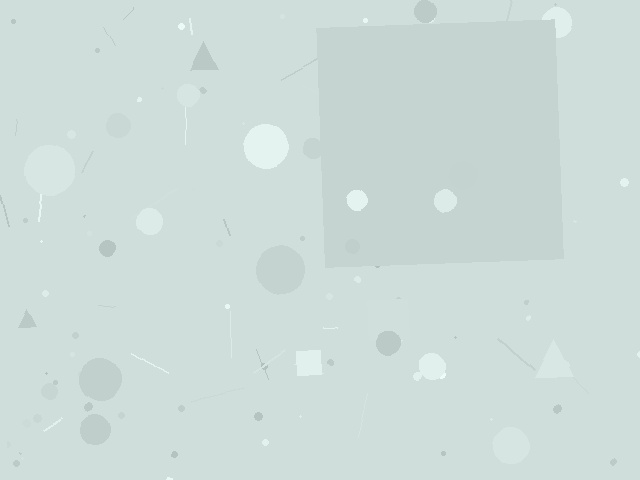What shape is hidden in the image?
A square is hidden in the image.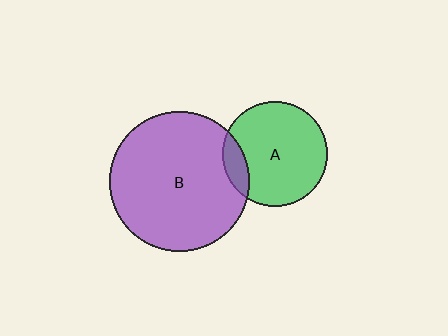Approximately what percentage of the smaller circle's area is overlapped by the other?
Approximately 15%.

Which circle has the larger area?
Circle B (purple).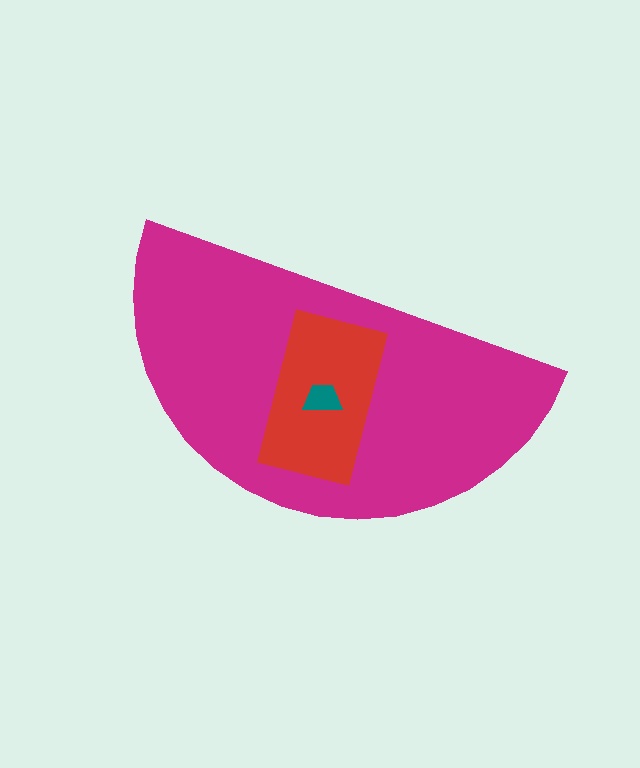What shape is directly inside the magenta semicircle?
The red rectangle.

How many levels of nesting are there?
3.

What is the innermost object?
The teal trapezoid.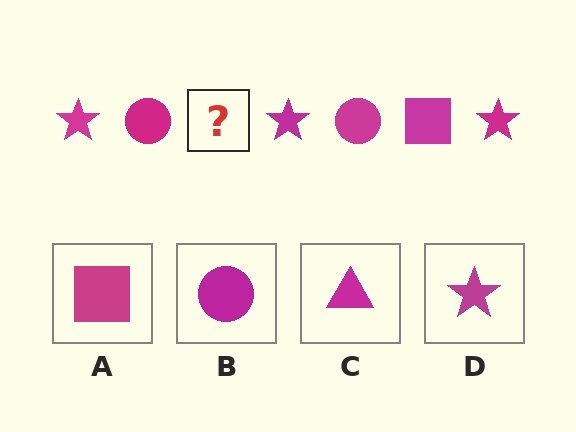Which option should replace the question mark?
Option A.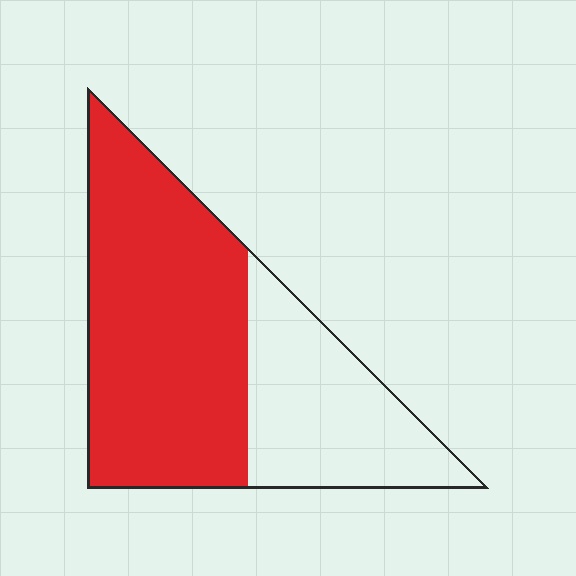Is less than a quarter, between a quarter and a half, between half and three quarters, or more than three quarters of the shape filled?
Between half and three quarters.